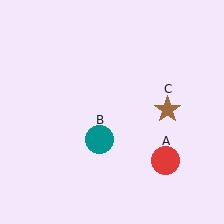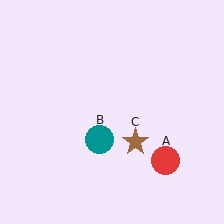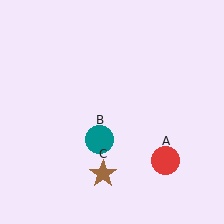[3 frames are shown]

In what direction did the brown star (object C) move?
The brown star (object C) moved down and to the left.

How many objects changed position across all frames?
1 object changed position: brown star (object C).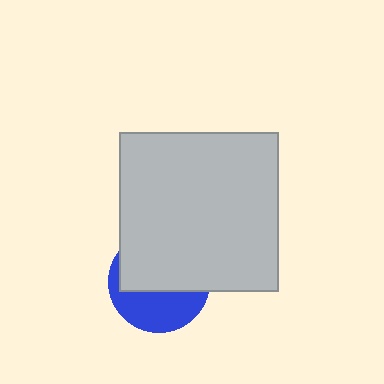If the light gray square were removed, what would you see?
You would see the complete blue circle.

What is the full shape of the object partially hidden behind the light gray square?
The partially hidden object is a blue circle.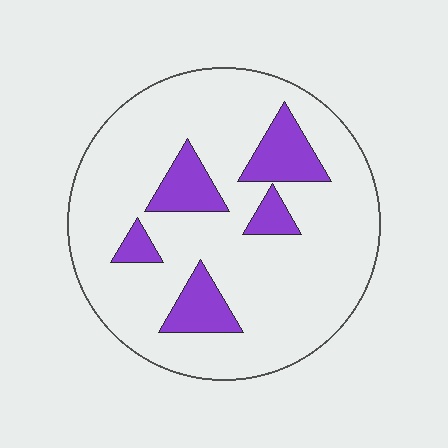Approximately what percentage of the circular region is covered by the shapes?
Approximately 15%.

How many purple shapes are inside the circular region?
5.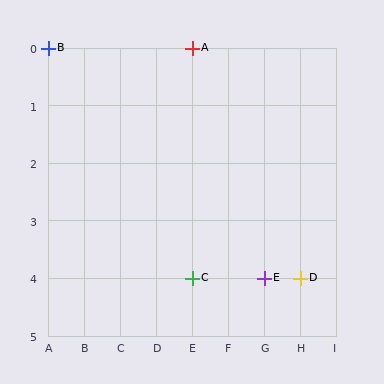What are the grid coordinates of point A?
Point A is at grid coordinates (E, 0).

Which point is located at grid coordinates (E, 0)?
Point A is at (E, 0).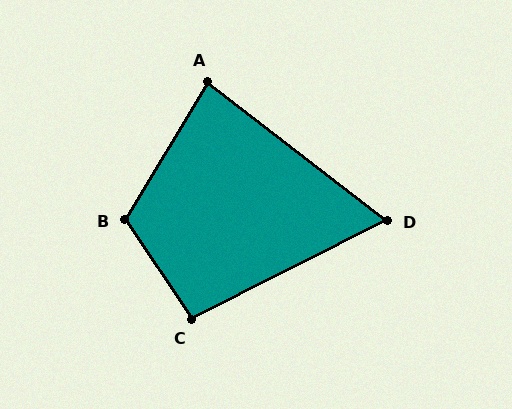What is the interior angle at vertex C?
Approximately 97 degrees (obtuse).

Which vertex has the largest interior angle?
B, at approximately 116 degrees.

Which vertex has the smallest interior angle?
D, at approximately 64 degrees.